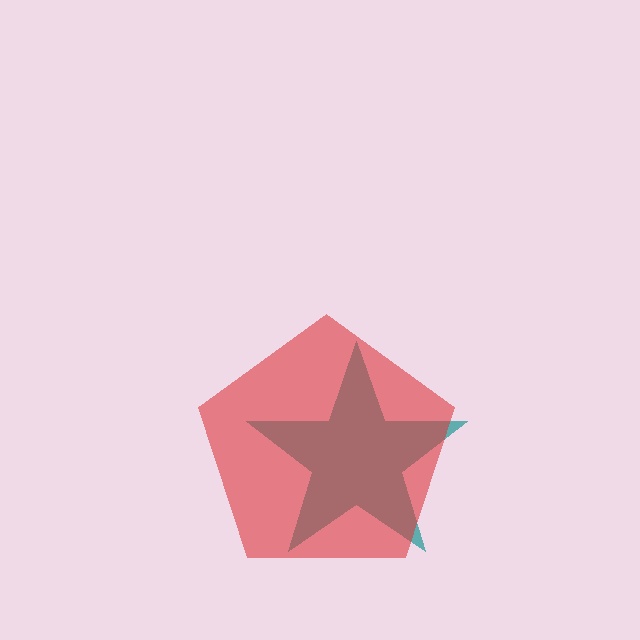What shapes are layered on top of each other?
The layered shapes are: a teal star, a red pentagon.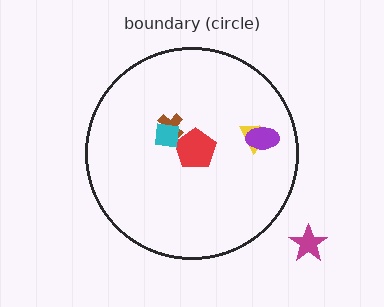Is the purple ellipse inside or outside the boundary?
Inside.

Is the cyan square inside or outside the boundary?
Inside.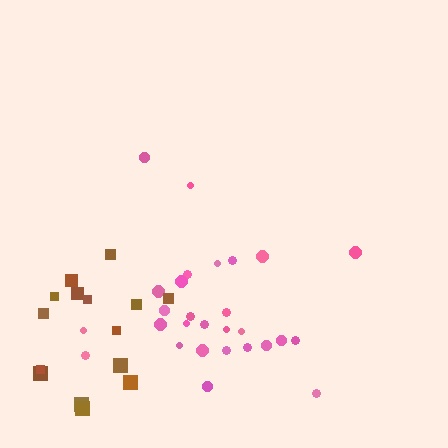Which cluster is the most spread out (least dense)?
Pink.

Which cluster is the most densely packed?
Brown.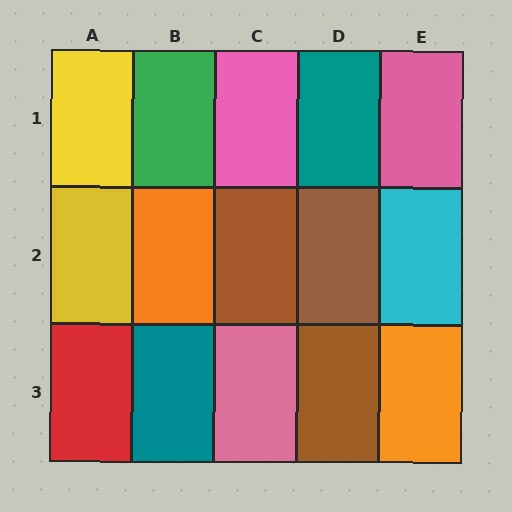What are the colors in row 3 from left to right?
Red, teal, pink, brown, orange.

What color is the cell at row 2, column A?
Yellow.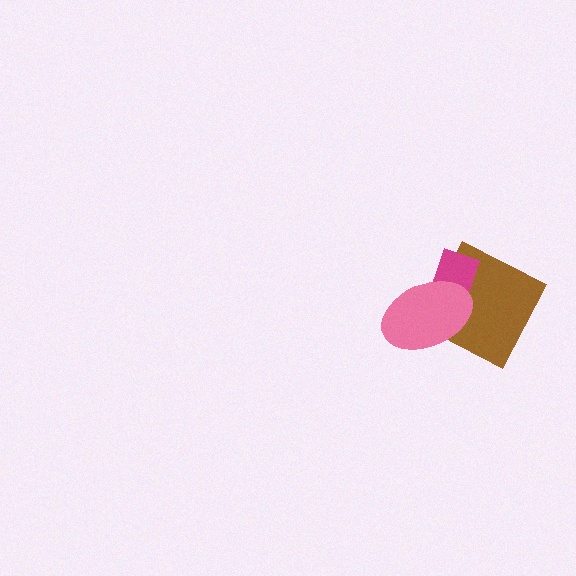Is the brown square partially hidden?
Yes, it is partially covered by another shape.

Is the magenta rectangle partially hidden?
Yes, it is partially covered by another shape.